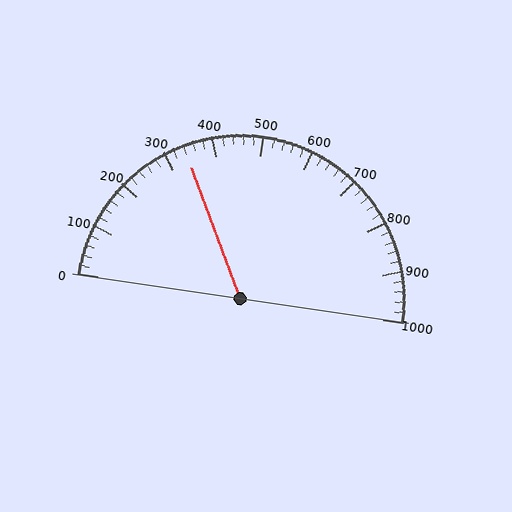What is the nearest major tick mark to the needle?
The nearest major tick mark is 300.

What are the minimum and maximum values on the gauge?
The gauge ranges from 0 to 1000.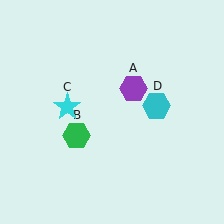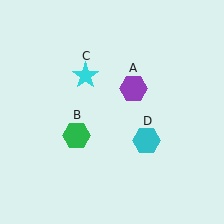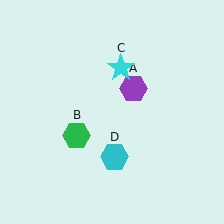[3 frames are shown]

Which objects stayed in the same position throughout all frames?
Purple hexagon (object A) and green hexagon (object B) remained stationary.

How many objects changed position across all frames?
2 objects changed position: cyan star (object C), cyan hexagon (object D).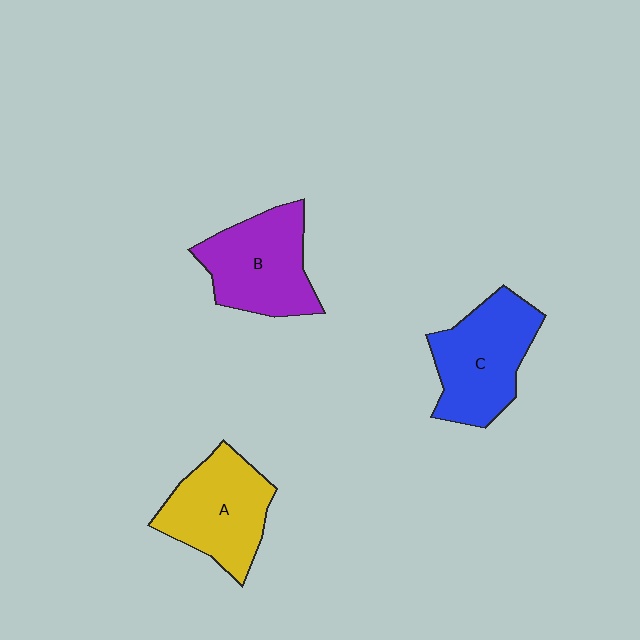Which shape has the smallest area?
Shape A (yellow).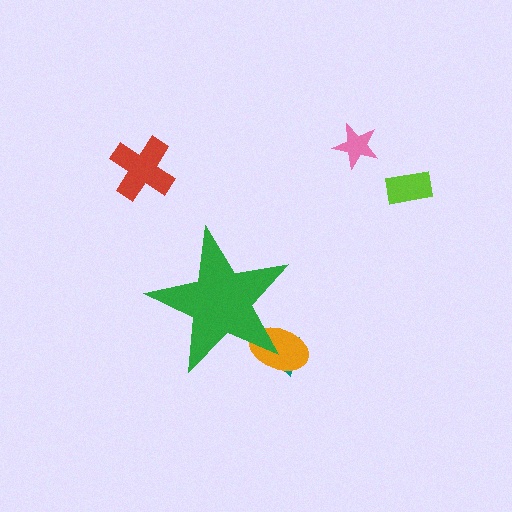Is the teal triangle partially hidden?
Yes, the teal triangle is partially hidden behind the green star.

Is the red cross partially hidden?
No, the red cross is fully visible.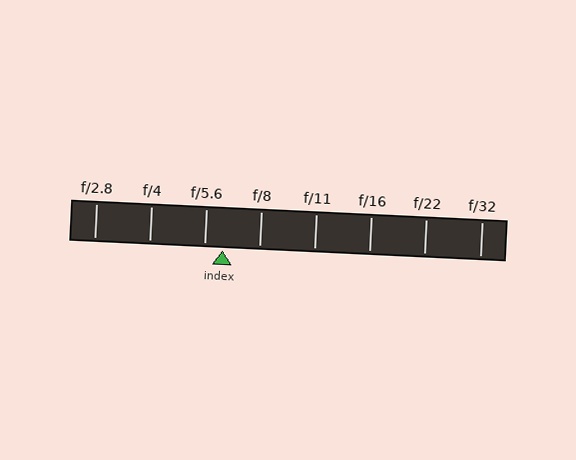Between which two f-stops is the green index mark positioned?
The index mark is between f/5.6 and f/8.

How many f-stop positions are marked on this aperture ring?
There are 8 f-stop positions marked.